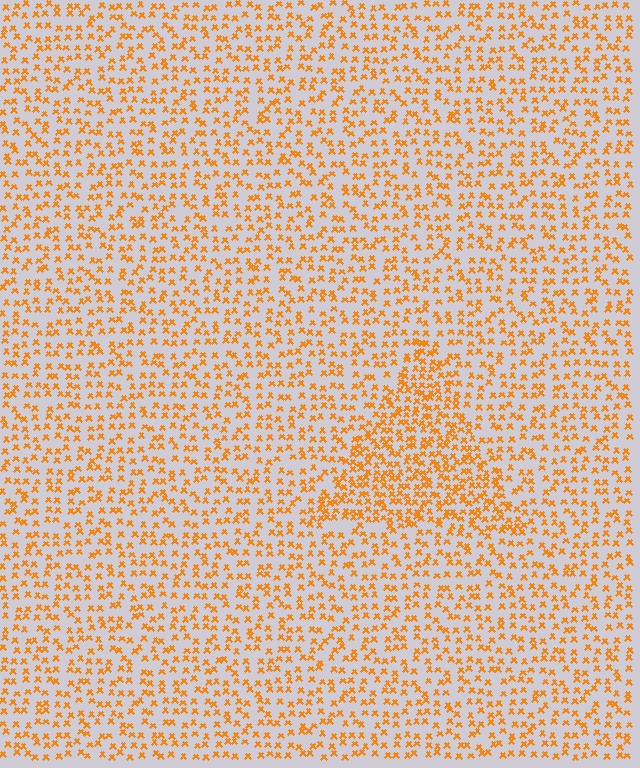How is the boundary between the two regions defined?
The boundary is defined by a change in element density (approximately 1.8x ratio). All elements are the same color, size, and shape.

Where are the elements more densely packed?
The elements are more densely packed inside the triangle boundary.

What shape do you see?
I see a triangle.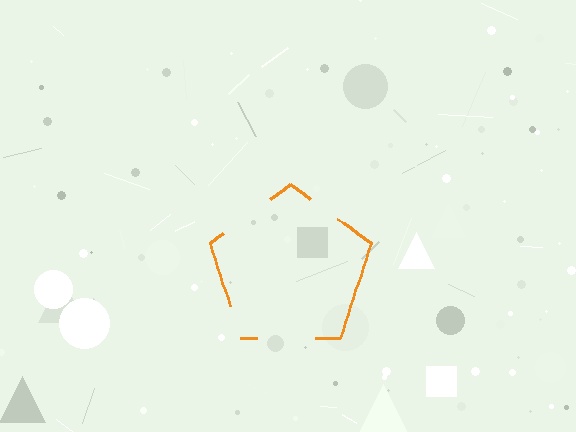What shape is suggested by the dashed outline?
The dashed outline suggests a pentagon.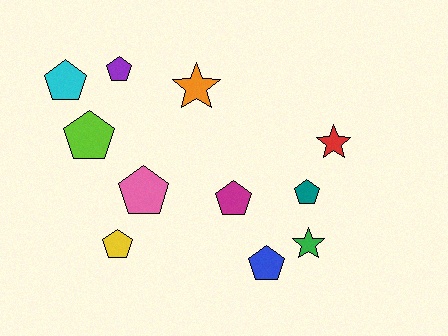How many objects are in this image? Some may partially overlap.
There are 11 objects.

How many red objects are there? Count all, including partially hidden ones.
There is 1 red object.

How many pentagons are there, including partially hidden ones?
There are 8 pentagons.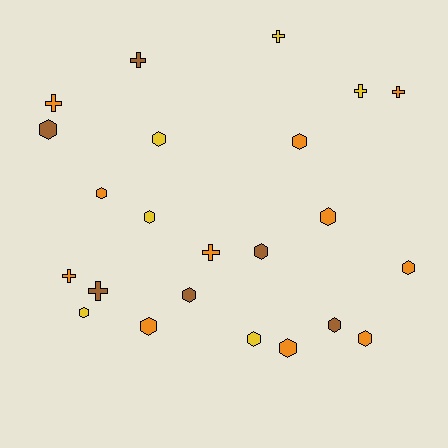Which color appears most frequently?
Orange, with 11 objects.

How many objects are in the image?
There are 23 objects.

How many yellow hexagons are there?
There are 4 yellow hexagons.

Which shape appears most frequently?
Hexagon, with 15 objects.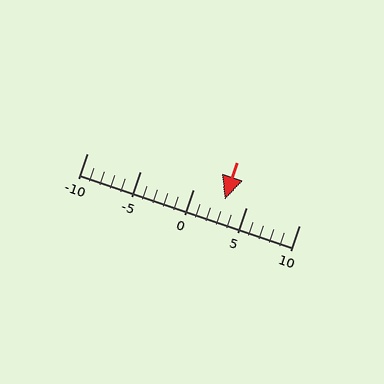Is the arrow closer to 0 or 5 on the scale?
The arrow is closer to 5.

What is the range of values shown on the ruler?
The ruler shows values from -10 to 10.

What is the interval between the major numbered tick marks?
The major tick marks are spaced 5 units apart.